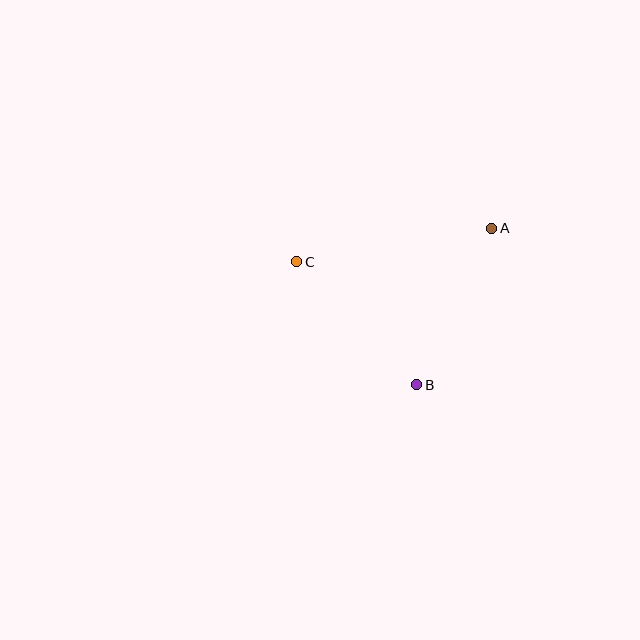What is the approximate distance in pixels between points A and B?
The distance between A and B is approximately 174 pixels.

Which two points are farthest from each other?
Points A and C are farthest from each other.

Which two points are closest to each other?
Points B and C are closest to each other.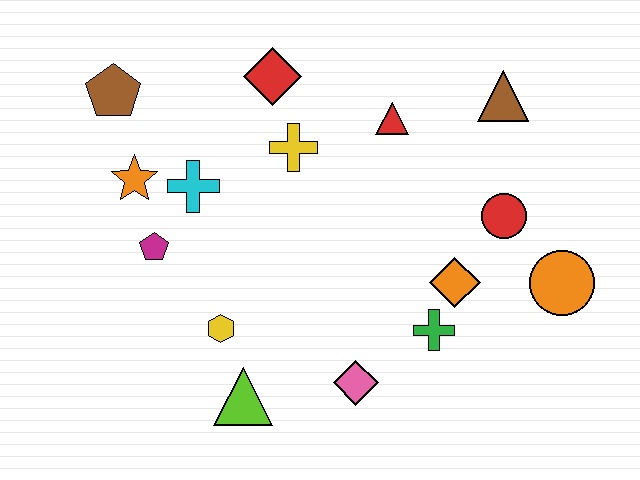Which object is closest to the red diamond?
The yellow cross is closest to the red diamond.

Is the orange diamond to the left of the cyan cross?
No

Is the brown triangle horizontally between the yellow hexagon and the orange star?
No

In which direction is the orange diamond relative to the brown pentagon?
The orange diamond is to the right of the brown pentagon.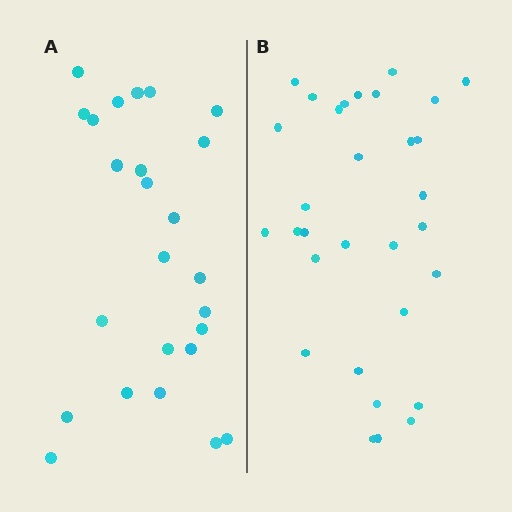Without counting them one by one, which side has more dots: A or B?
Region B (the right region) has more dots.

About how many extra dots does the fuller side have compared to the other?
Region B has about 6 more dots than region A.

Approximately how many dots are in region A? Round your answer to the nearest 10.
About 20 dots. (The exact count is 25, which rounds to 20.)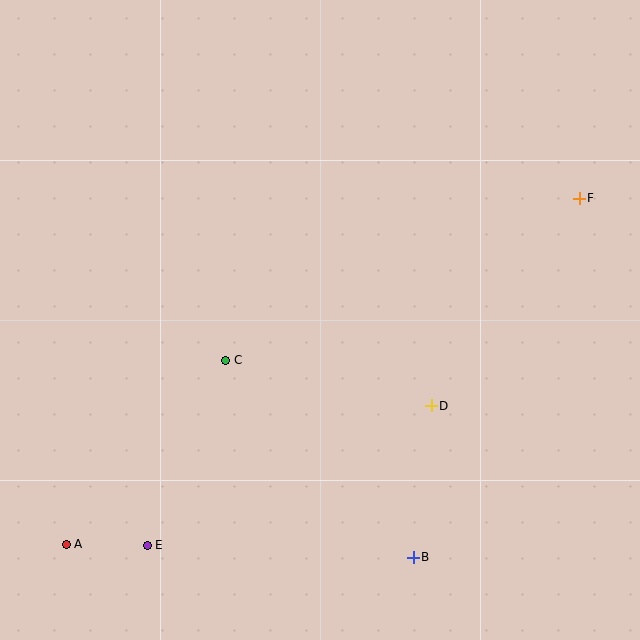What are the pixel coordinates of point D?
Point D is at (431, 406).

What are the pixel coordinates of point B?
Point B is at (413, 557).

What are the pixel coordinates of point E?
Point E is at (147, 545).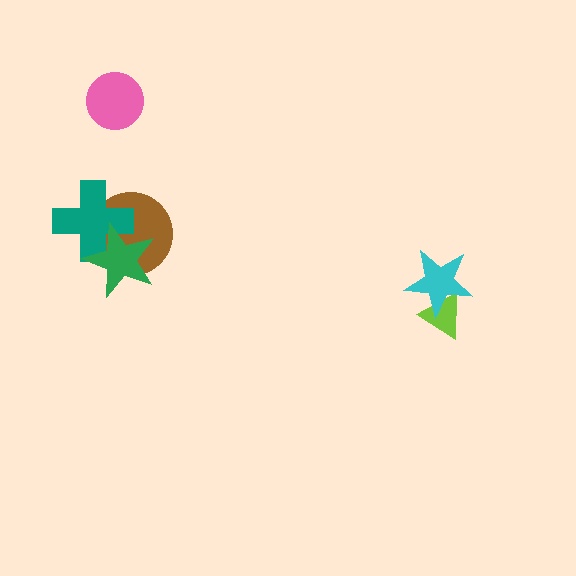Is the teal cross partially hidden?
Yes, it is partially covered by another shape.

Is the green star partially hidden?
No, no other shape covers it.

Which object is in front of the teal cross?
The green star is in front of the teal cross.